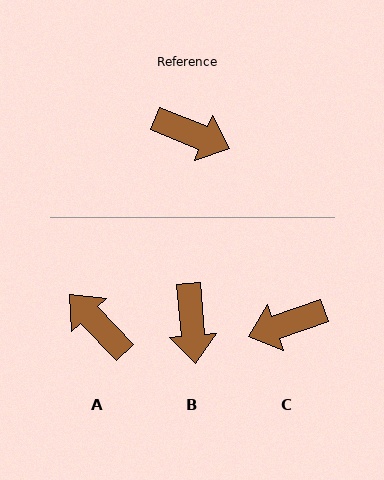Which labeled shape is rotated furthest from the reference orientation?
A, about 156 degrees away.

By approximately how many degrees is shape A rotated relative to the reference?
Approximately 156 degrees counter-clockwise.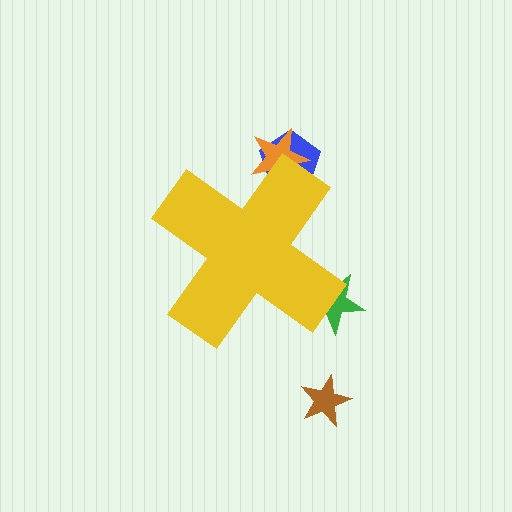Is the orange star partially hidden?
Yes, the orange star is partially hidden behind the yellow cross.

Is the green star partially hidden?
Yes, the green star is partially hidden behind the yellow cross.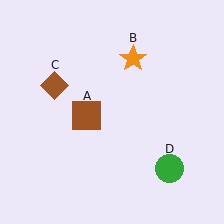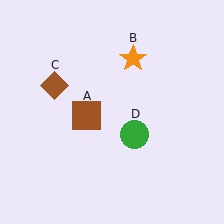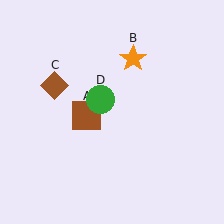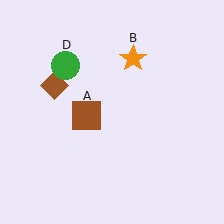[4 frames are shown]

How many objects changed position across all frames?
1 object changed position: green circle (object D).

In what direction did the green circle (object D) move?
The green circle (object D) moved up and to the left.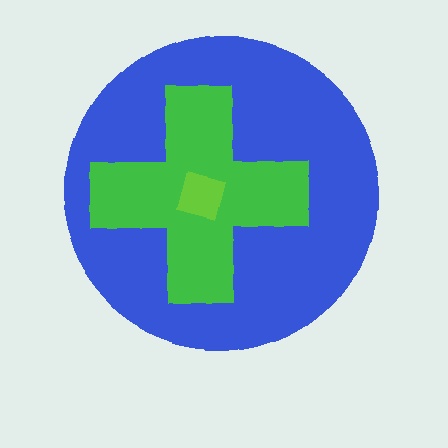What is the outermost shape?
The blue circle.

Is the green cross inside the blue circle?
Yes.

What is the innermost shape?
The lime square.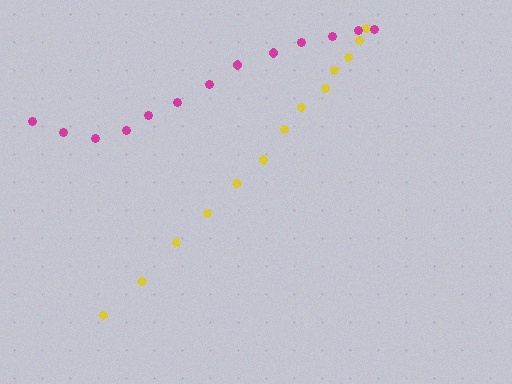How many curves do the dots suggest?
There are 2 distinct paths.